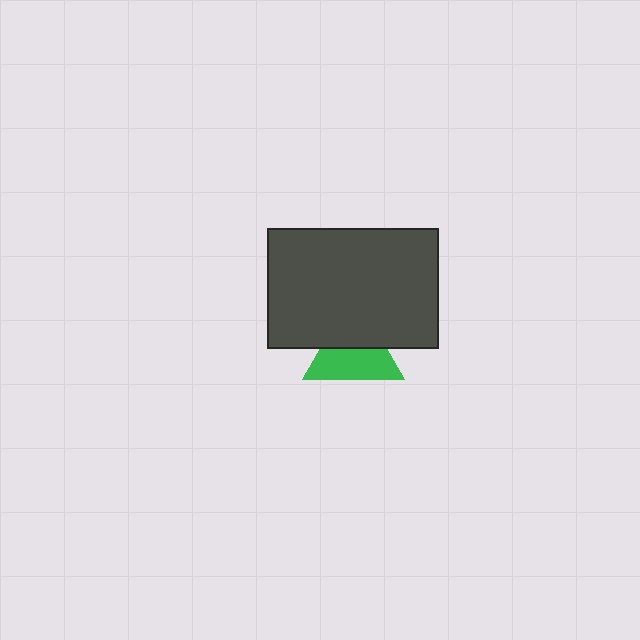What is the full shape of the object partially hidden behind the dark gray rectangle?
The partially hidden object is a green triangle.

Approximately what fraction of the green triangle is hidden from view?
Roughly 44% of the green triangle is hidden behind the dark gray rectangle.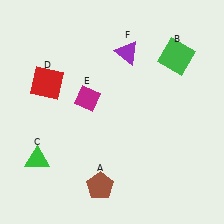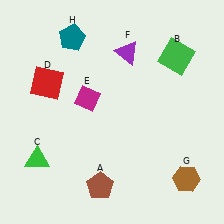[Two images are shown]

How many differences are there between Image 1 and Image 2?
There are 2 differences between the two images.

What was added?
A brown hexagon (G), a teal pentagon (H) were added in Image 2.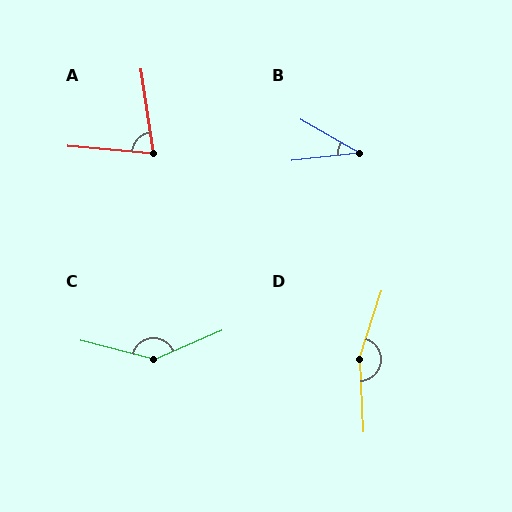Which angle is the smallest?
B, at approximately 36 degrees.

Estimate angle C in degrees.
Approximately 143 degrees.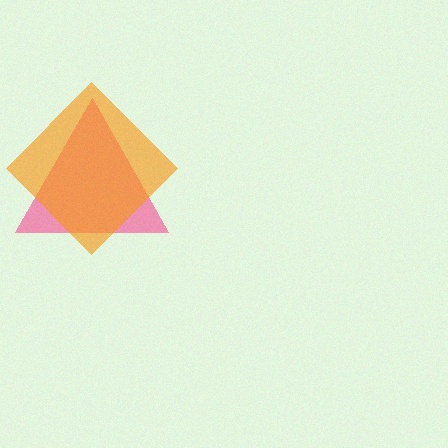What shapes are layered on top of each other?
The layered shapes are: a pink triangle, an orange diamond.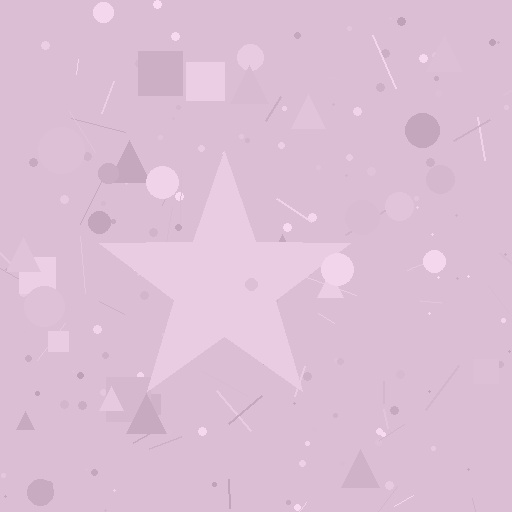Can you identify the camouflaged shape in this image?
The camouflaged shape is a star.